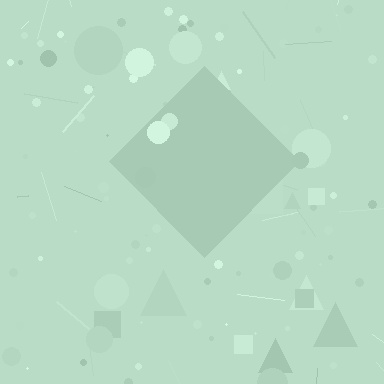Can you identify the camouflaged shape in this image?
The camouflaged shape is a diamond.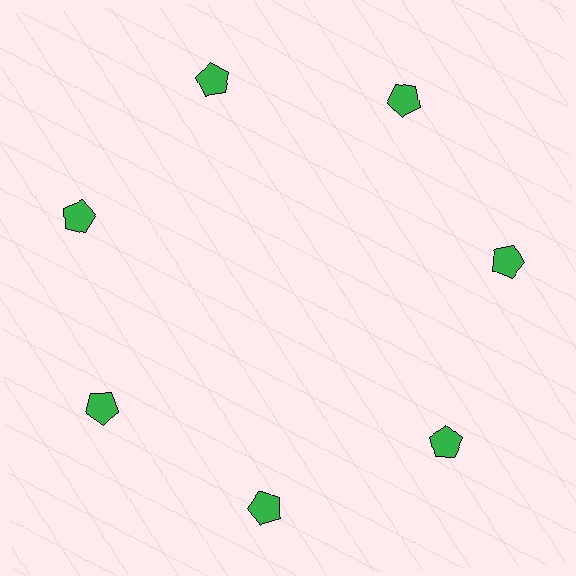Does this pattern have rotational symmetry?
Yes, this pattern has 7-fold rotational symmetry. It looks the same after rotating 51 degrees around the center.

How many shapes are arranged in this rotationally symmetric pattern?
There are 7 shapes, arranged in 7 groups of 1.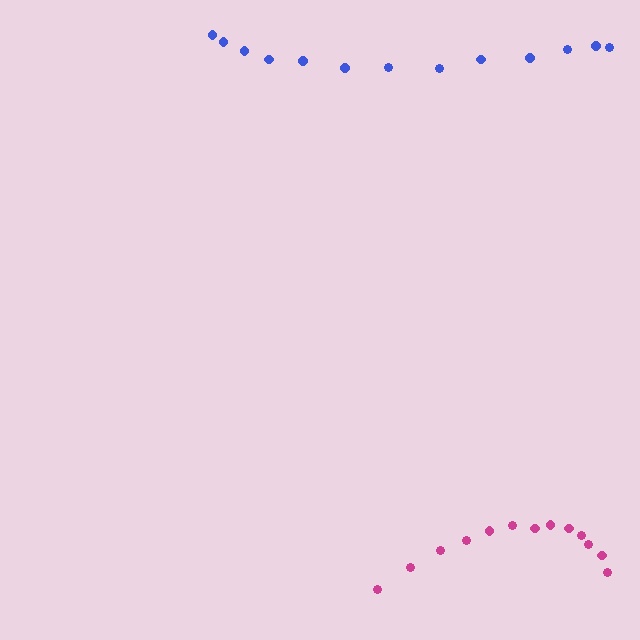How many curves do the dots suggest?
There are 2 distinct paths.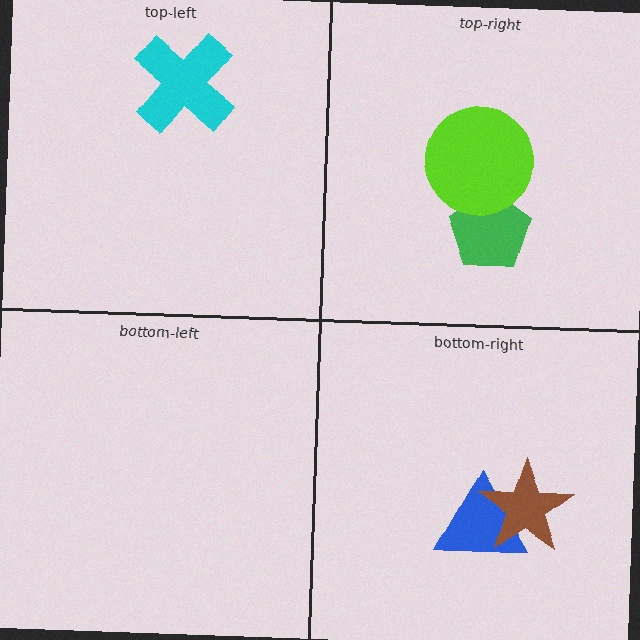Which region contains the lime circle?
The top-right region.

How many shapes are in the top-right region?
2.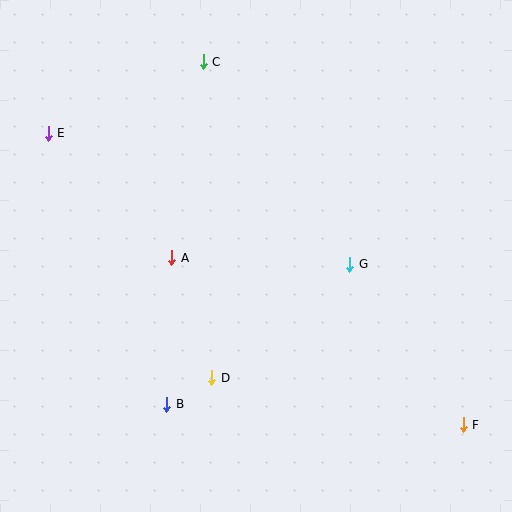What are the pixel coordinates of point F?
Point F is at (463, 425).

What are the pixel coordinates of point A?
Point A is at (172, 258).